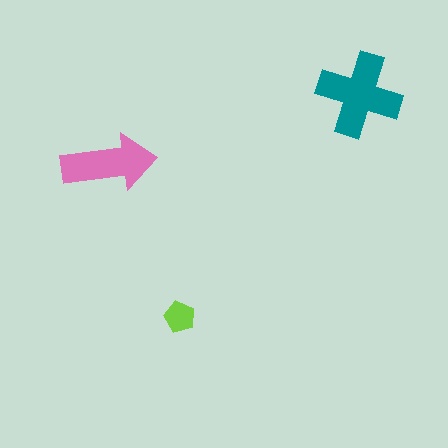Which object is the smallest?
The lime pentagon.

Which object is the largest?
The teal cross.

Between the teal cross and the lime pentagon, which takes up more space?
The teal cross.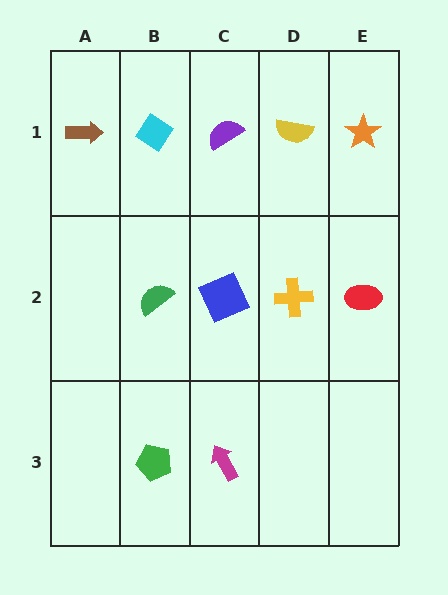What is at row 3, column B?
A green pentagon.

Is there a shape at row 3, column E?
No, that cell is empty.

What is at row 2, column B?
A green semicircle.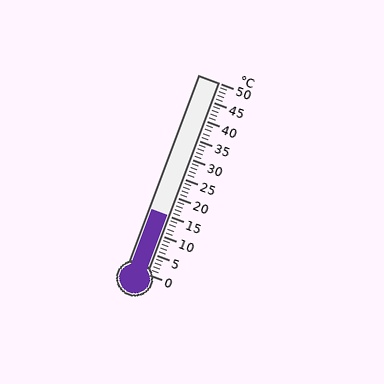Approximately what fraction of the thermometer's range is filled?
The thermometer is filled to approximately 30% of its range.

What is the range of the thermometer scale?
The thermometer scale ranges from 0°C to 50°C.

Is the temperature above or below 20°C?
The temperature is below 20°C.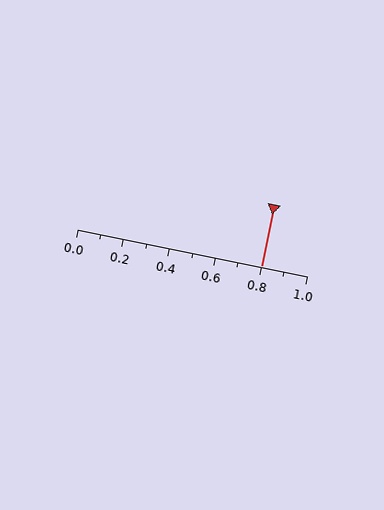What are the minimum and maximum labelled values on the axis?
The axis runs from 0.0 to 1.0.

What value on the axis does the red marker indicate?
The marker indicates approximately 0.8.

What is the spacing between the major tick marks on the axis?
The major ticks are spaced 0.2 apart.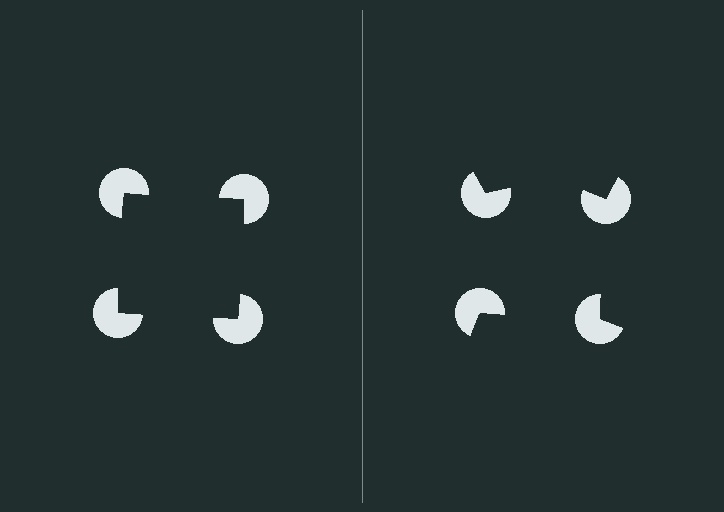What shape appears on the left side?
An illusory square.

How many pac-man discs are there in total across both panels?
8 — 4 on each side.